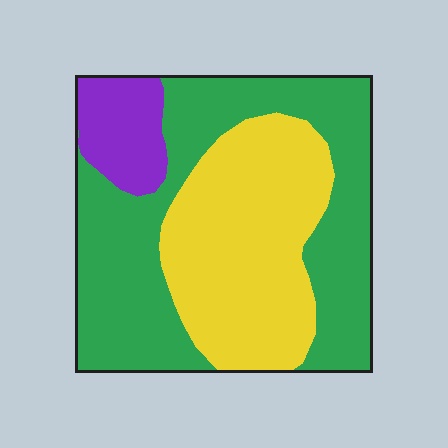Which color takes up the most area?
Green, at roughly 50%.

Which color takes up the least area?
Purple, at roughly 10%.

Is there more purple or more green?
Green.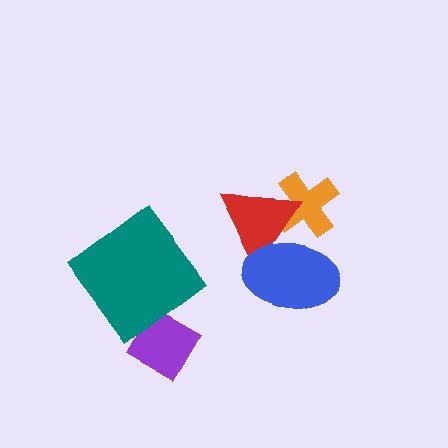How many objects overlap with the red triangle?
2 objects overlap with the red triangle.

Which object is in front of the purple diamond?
The teal diamond is in front of the purple diamond.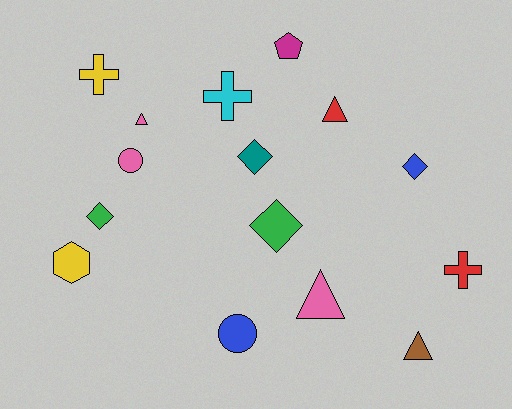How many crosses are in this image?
There are 3 crosses.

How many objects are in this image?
There are 15 objects.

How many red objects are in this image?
There are 2 red objects.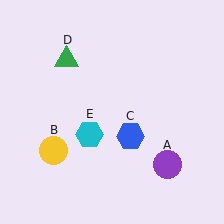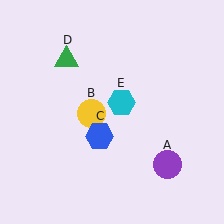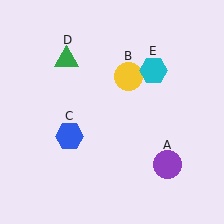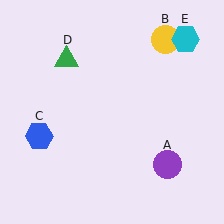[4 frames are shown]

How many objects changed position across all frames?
3 objects changed position: yellow circle (object B), blue hexagon (object C), cyan hexagon (object E).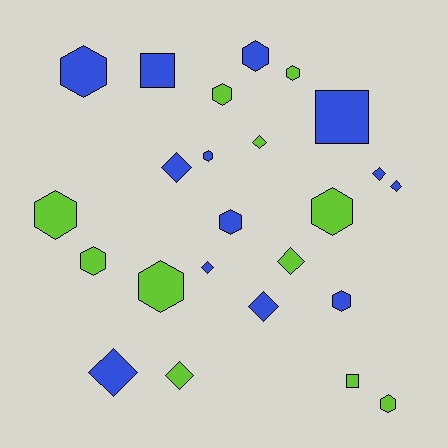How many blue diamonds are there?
There are 6 blue diamonds.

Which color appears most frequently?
Blue, with 13 objects.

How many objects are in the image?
There are 24 objects.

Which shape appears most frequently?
Hexagon, with 12 objects.